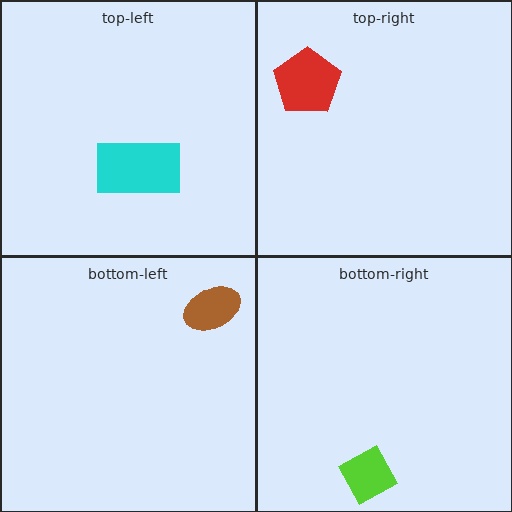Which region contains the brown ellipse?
The bottom-left region.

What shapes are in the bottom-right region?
The lime diamond.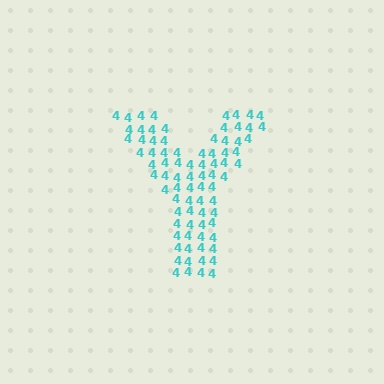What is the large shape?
The large shape is the letter Y.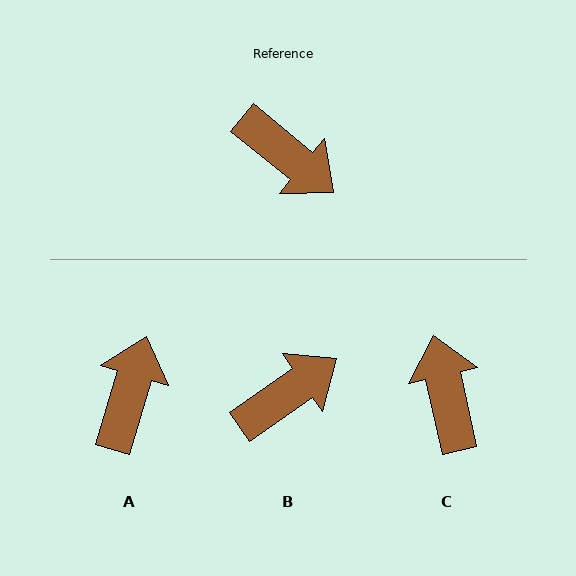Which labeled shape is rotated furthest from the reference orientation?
C, about 142 degrees away.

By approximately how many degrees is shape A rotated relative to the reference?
Approximately 112 degrees counter-clockwise.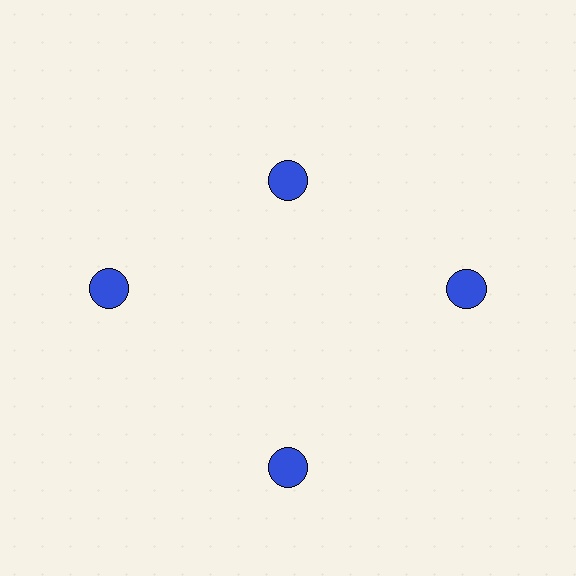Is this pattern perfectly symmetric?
No. The 4 blue circles are arranged in a ring, but one element near the 12 o'clock position is pulled inward toward the center, breaking the 4-fold rotational symmetry.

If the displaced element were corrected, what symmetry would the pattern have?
It would have 4-fold rotational symmetry — the pattern would map onto itself every 90 degrees.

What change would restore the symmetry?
The symmetry would be restored by moving it outward, back onto the ring so that all 4 circles sit at equal angles and equal distance from the center.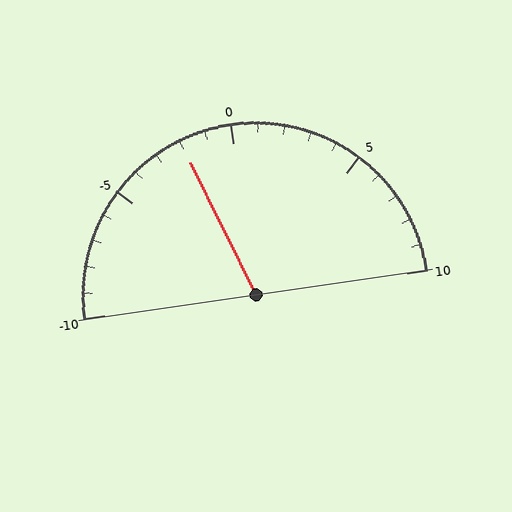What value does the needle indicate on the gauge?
The needle indicates approximately -2.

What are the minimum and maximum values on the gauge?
The gauge ranges from -10 to 10.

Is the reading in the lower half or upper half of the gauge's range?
The reading is in the lower half of the range (-10 to 10).